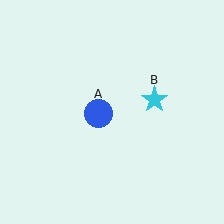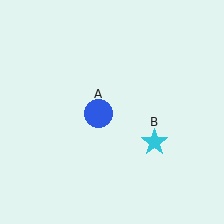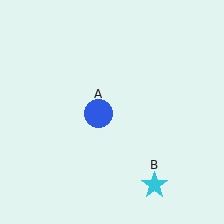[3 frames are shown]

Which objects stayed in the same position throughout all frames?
Blue circle (object A) remained stationary.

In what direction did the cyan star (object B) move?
The cyan star (object B) moved down.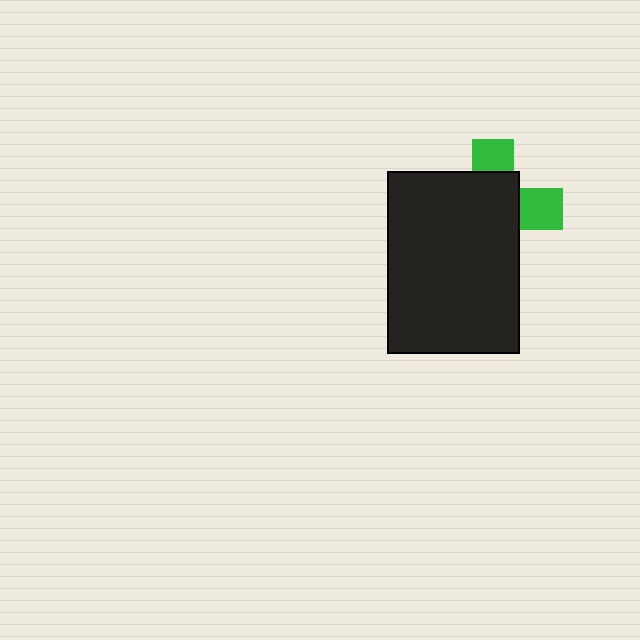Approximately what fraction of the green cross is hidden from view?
Roughly 68% of the green cross is hidden behind the black rectangle.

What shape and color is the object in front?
The object in front is a black rectangle.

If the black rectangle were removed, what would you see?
You would see the complete green cross.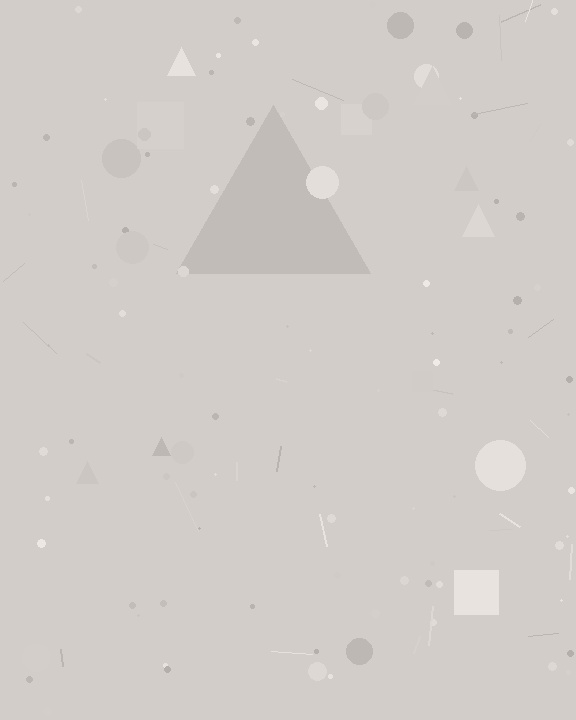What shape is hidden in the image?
A triangle is hidden in the image.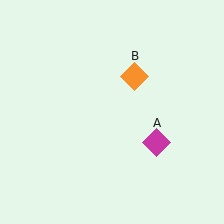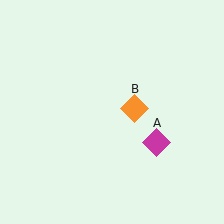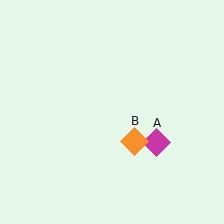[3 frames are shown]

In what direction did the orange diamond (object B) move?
The orange diamond (object B) moved down.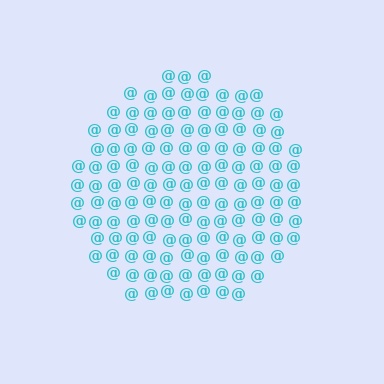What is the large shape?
The large shape is a circle.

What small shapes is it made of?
It is made of small at signs.